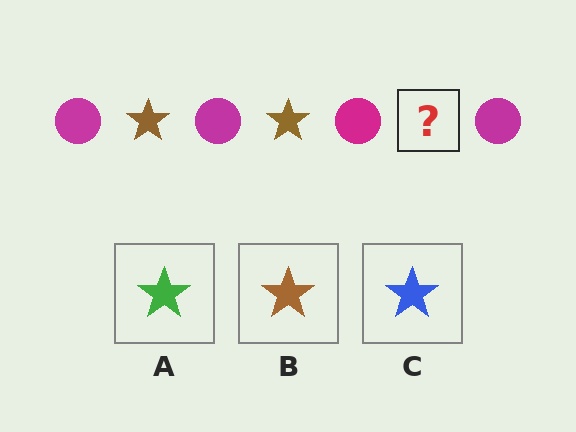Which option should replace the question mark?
Option B.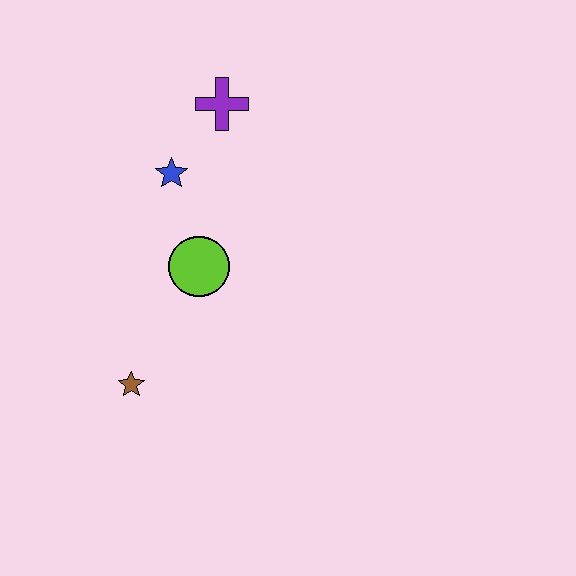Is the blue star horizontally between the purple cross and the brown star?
Yes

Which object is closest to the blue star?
The purple cross is closest to the blue star.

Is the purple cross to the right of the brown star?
Yes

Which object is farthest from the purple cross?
The brown star is farthest from the purple cross.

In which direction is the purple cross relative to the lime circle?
The purple cross is above the lime circle.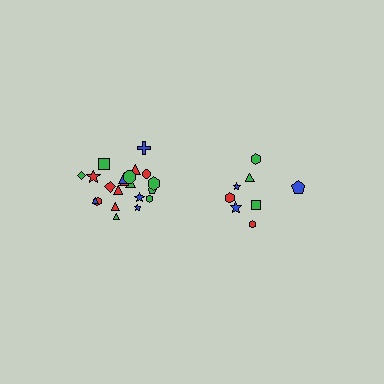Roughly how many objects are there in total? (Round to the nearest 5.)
Roughly 30 objects in total.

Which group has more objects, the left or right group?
The left group.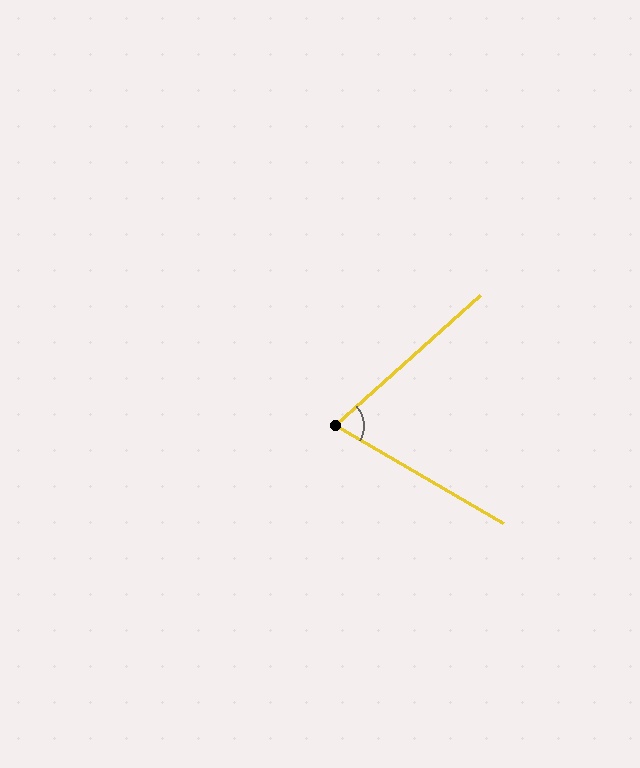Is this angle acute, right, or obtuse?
It is acute.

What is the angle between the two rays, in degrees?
Approximately 72 degrees.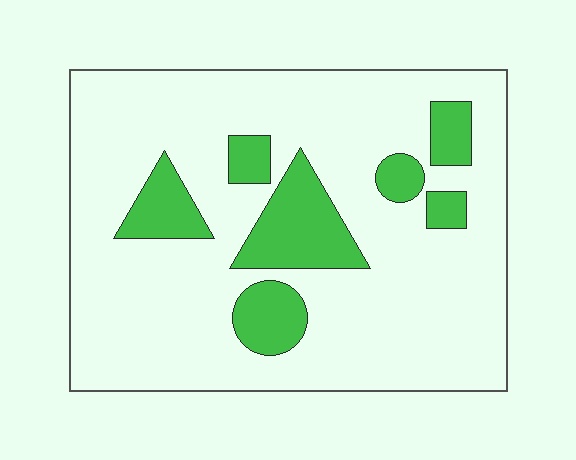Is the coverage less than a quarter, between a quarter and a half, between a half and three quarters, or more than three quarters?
Less than a quarter.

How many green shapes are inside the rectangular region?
7.